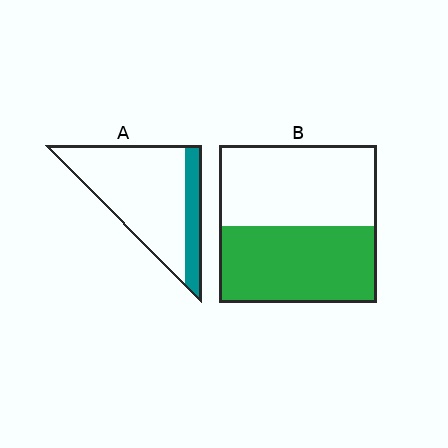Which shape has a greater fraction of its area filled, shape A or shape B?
Shape B.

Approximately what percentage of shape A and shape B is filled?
A is approximately 20% and B is approximately 50%.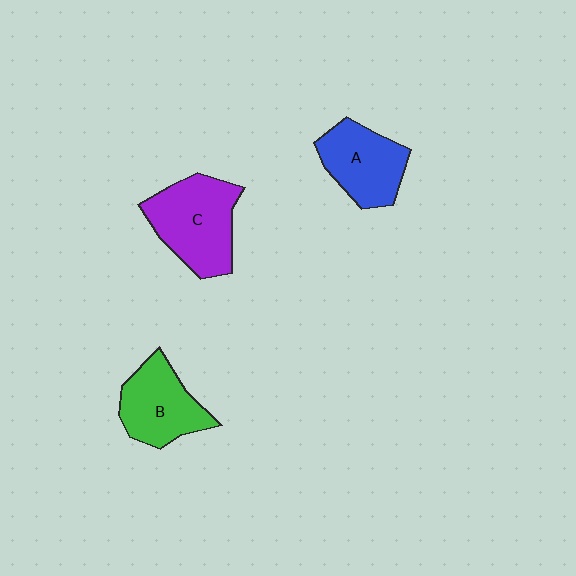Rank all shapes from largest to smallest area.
From largest to smallest: C (purple), B (green), A (blue).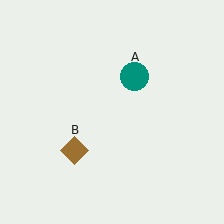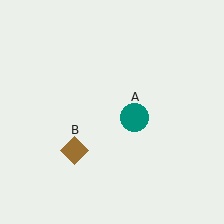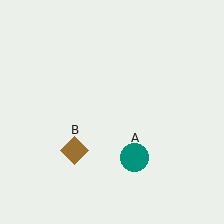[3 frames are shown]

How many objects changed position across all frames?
1 object changed position: teal circle (object A).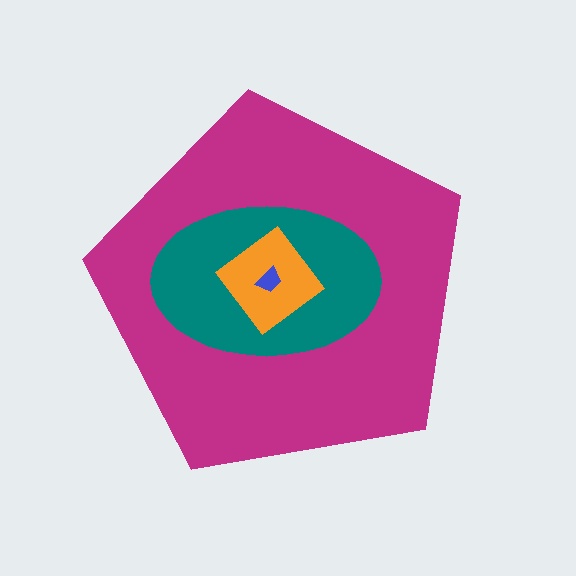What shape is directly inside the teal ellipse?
The orange diamond.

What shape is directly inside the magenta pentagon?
The teal ellipse.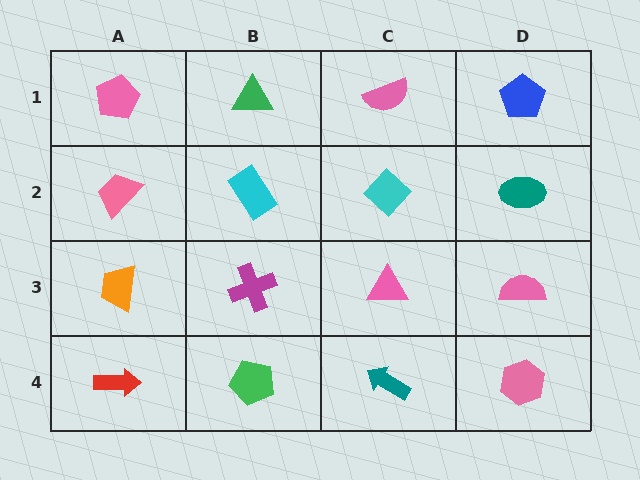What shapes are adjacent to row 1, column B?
A cyan rectangle (row 2, column B), a pink pentagon (row 1, column A), a pink semicircle (row 1, column C).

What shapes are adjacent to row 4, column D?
A pink semicircle (row 3, column D), a teal arrow (row 4, column C).